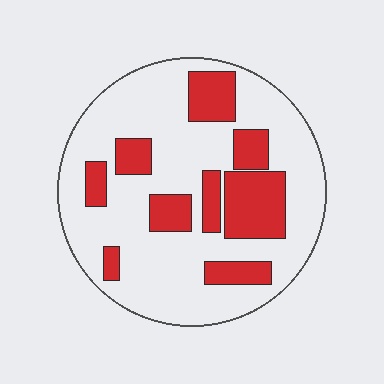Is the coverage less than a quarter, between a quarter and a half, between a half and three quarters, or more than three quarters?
Between a quarter and a half.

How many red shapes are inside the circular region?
9.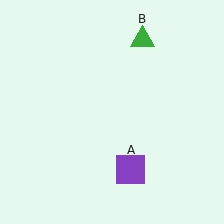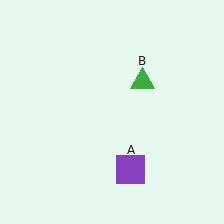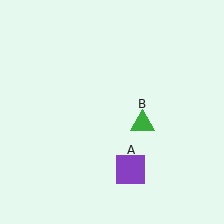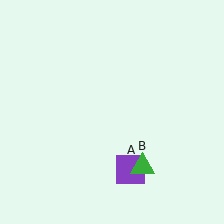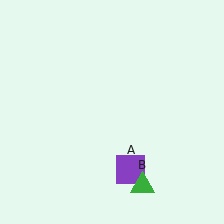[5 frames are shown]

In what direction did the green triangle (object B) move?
The green triangle (object B) moved down.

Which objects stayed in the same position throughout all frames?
Purple square (object A) remained stationary.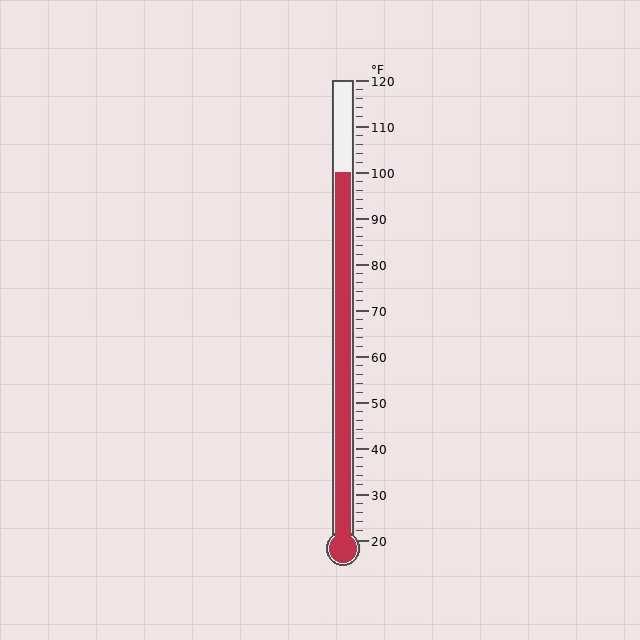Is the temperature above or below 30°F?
The temperature is above 30°F.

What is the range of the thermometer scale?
The thermometer scale ranges from 20°F to 120°F.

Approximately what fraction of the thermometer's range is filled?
The thermometer is filled to approximately 80% of its range.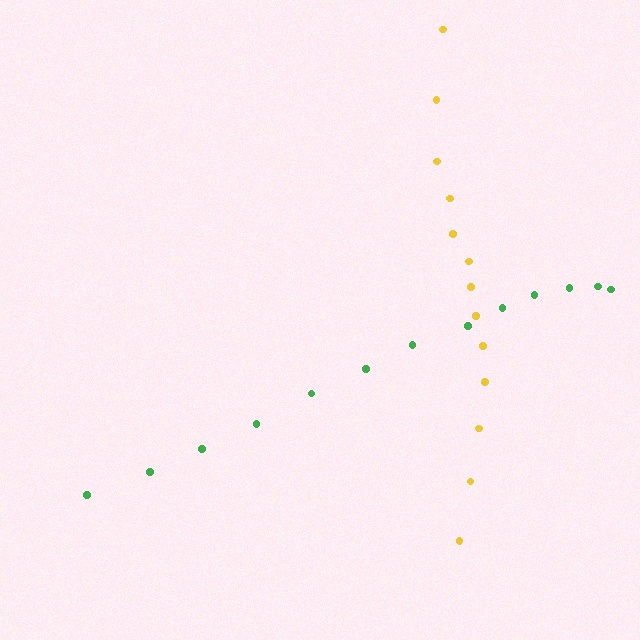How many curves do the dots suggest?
There are 2 distinct paths.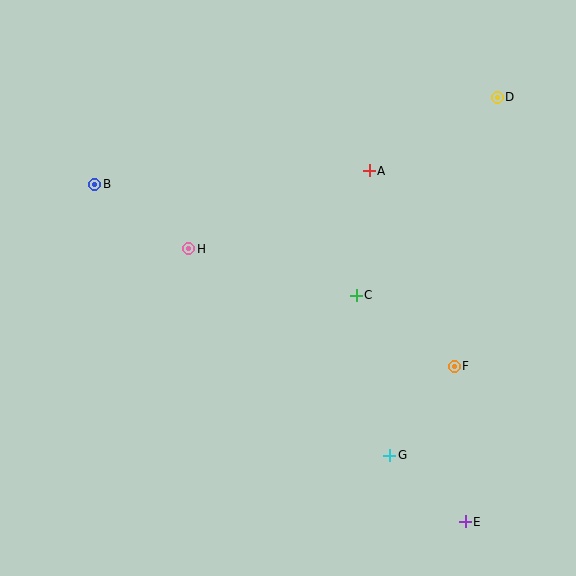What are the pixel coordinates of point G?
Point G is at (390, 455).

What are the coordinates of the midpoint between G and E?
The midpoint between G and E is at (428, 489).